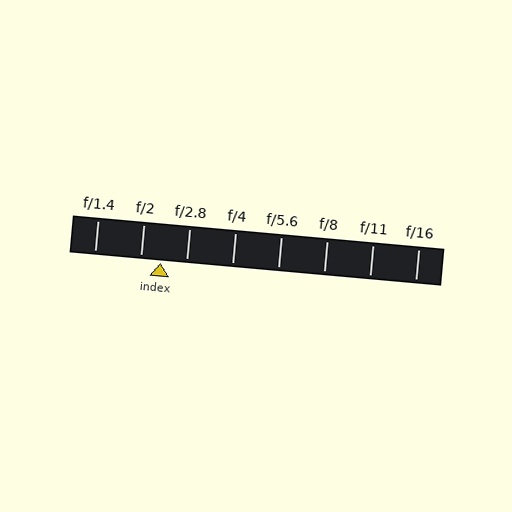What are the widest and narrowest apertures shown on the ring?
The widest aperture shown is f/1.4 and the narrowest is f/16.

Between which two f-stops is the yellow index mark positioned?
The index mark is between f/2 and f/2.8.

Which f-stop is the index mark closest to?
The index mark is closest to f/2.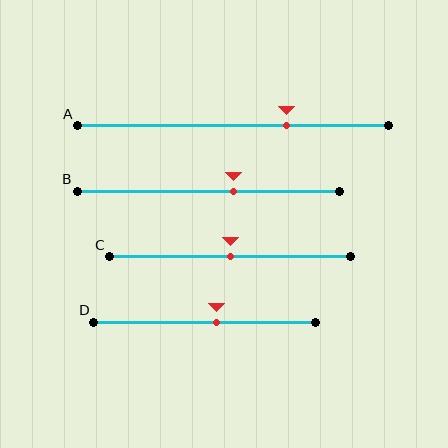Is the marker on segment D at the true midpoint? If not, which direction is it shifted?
No, the marker on segment D is shifted to the right by about 5% of the segment length.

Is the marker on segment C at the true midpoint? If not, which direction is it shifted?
Yes, the marker on segment C is at the true midpoint.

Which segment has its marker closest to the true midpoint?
Segment C has its marker closest to the true midpoint.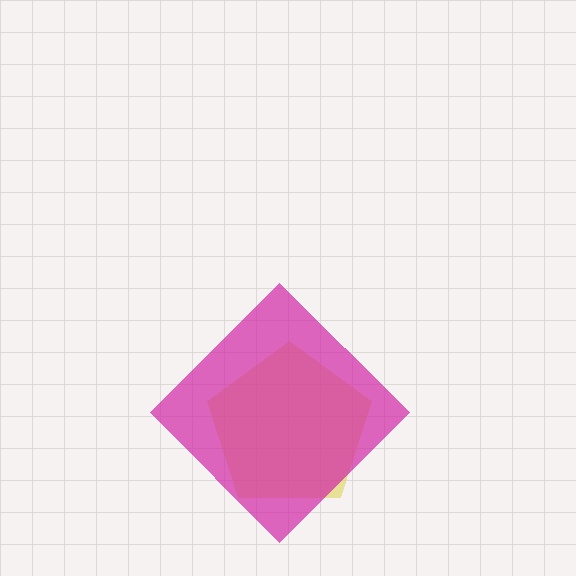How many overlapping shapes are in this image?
There are 2 overlapping shapes in the image.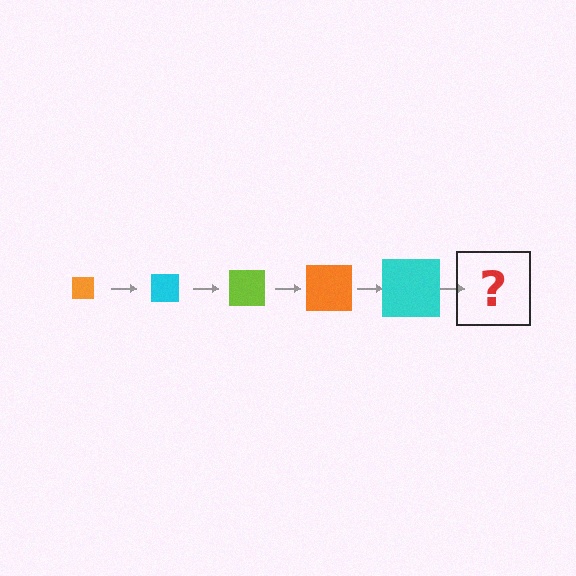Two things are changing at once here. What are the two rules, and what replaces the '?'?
The two rules are that the square grows larger each step and the color cycles through orange, cyan, and lime. The '?' should be a lime square, larger than the previous one.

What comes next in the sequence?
The next element should be a lime square, larger than the previous one.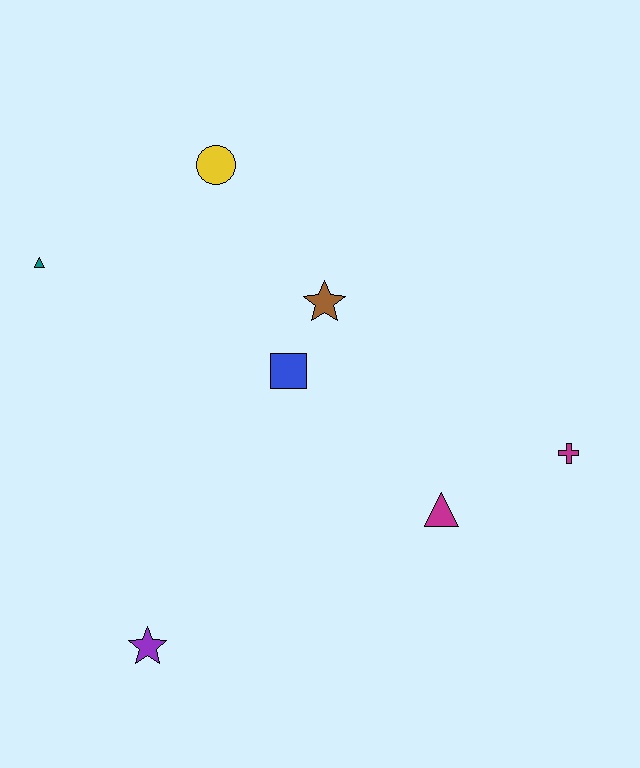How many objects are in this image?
There are 7 objects.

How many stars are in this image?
There are 2 stars.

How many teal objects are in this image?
There is 1 teal object.